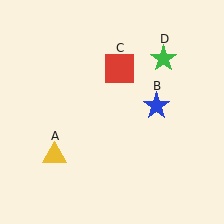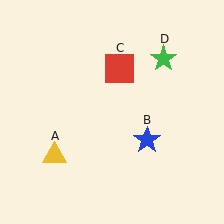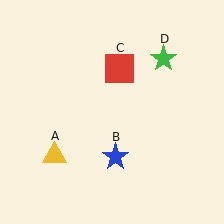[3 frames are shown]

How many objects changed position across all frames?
1 object changed position: blue star (object B).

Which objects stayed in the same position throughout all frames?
Yellow triangle (object A) and red square (object C) and green star (object D) remained stationary.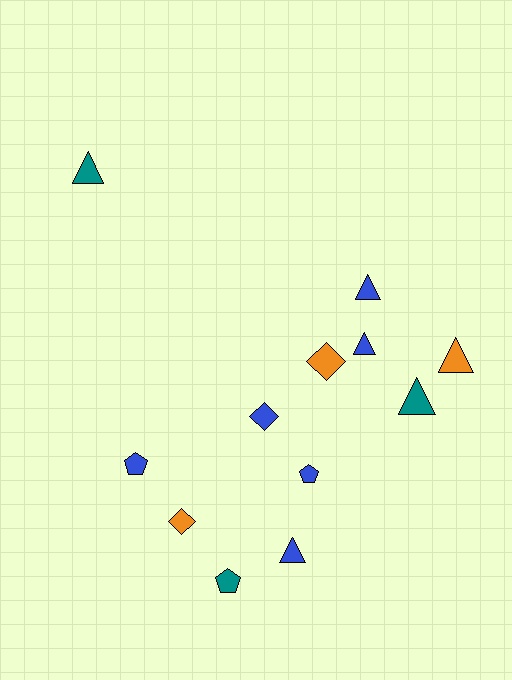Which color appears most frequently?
Blue, with 6 objects.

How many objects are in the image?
There are 12 objects.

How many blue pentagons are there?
There are 2 blue pentagons.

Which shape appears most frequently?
Triangle, with 6 objects.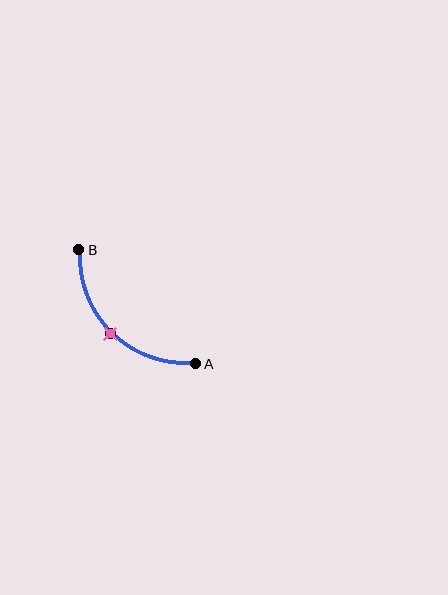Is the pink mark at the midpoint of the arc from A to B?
Yes. The pink mark lies on the arc at equal arc-length from both A and B — it is the arc midpoint.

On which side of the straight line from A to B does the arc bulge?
The arc bulges below and to the left of the straight line connecting A and B.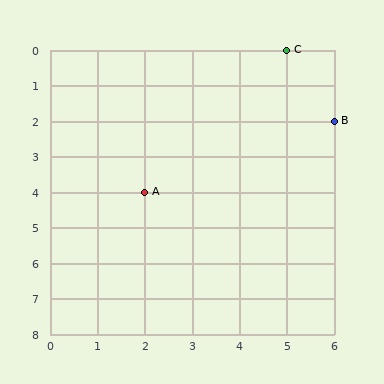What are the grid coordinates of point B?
Point B is at grid coordinates (6, 2).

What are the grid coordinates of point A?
Point A is at grid coordinates (2, 4).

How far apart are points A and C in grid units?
Points A and C are 3 columns and 4 rows apart (about 5.0 grid units diagonally).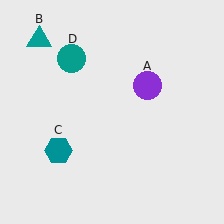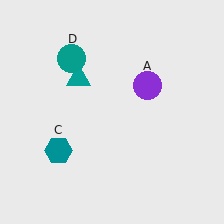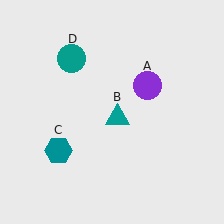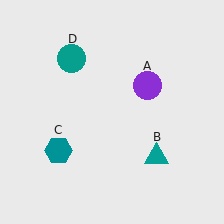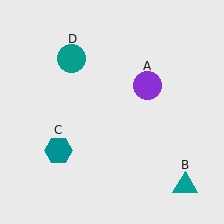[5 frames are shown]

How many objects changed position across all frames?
1 object changed position: teal triangle (object B).